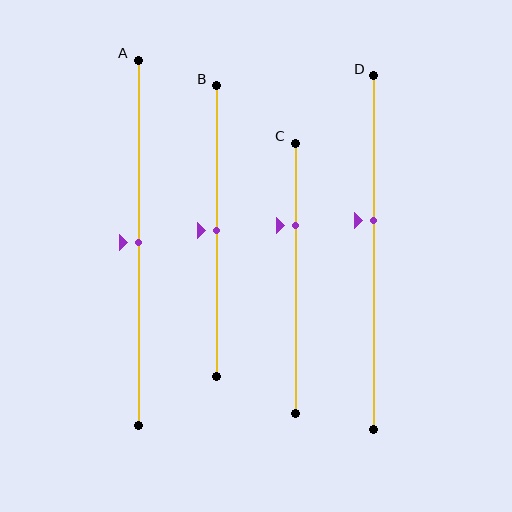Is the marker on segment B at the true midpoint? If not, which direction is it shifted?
Yes, the marker on segment B is at the true midpoint.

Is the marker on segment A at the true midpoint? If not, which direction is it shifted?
Yes, the marker on segment A is at the true midpoint.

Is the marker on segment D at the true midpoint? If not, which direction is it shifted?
No, the marker on segment D is shifted upward by about 9% of the segment length.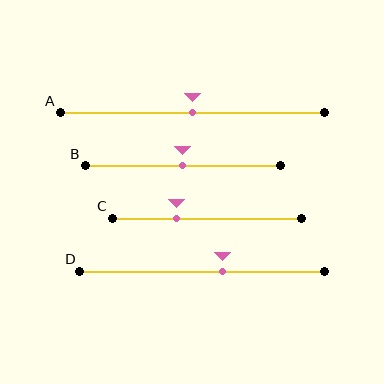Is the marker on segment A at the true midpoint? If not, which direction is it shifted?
Yes, the marker on segment A is at the true midpoint.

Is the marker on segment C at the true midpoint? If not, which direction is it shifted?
No, the marker on segment C is shifted to the left by about 16% of the segment length.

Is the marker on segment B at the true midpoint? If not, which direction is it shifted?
Yes, the marker on segment B is at the true midpoint.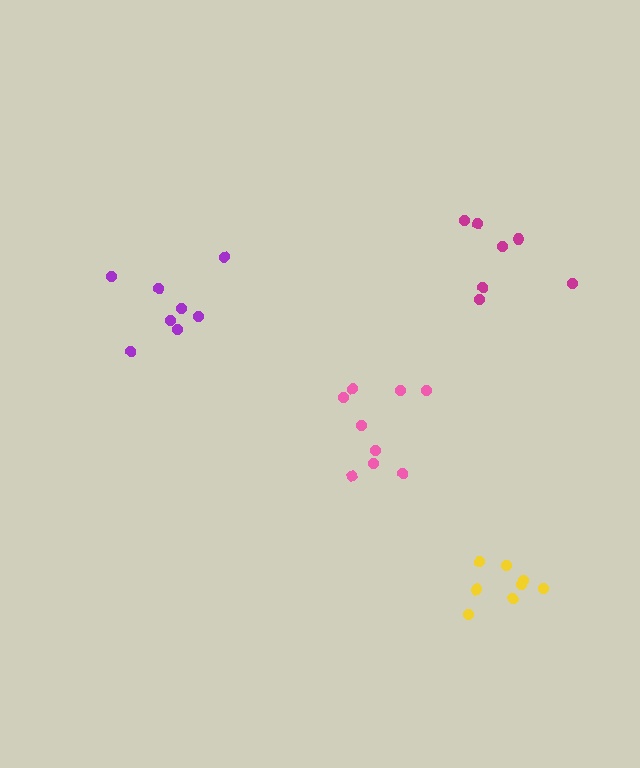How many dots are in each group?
Group 1: 8 dots, Group 2: 9 dots, Group 3: 7 dots, Group 4: 8 dots (32 total).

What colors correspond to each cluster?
The clusters are colored: yellow, pink, magenta, purple.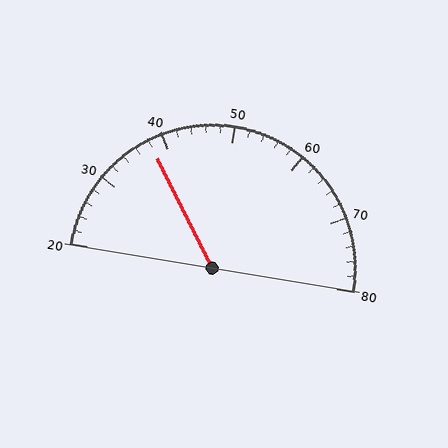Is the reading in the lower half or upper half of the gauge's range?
The reading is in the lower half of the range (20 to 80).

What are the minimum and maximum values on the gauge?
The gauge ranges from 20 to 80.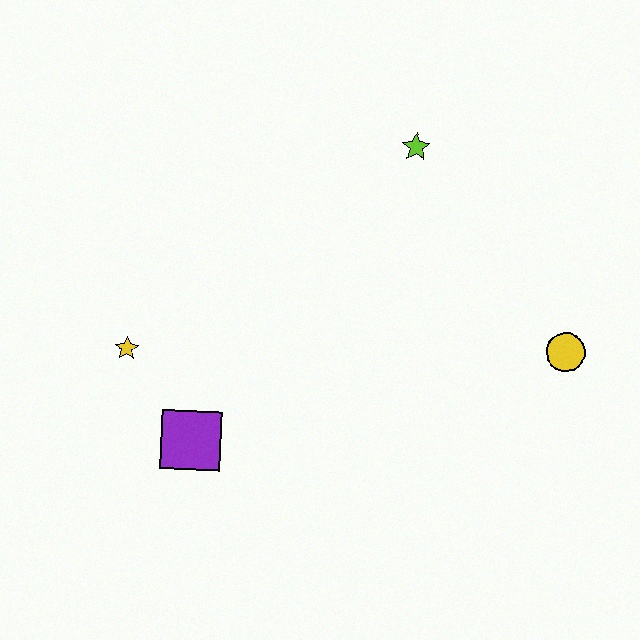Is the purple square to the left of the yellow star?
No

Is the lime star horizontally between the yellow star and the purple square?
No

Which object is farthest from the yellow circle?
The yellow star is farthest from the yellow circle.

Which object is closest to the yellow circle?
The lime star is closest to the yellow circle.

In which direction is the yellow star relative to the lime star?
The yellow star is to the left of the lime star.